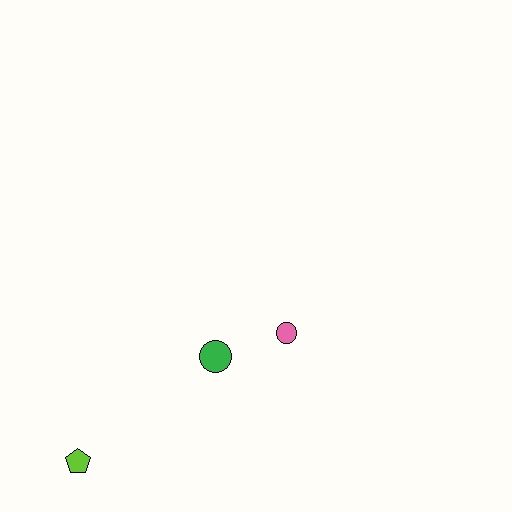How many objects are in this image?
There are 3 objects.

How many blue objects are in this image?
There are no blue objects.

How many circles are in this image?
There are 2 circles.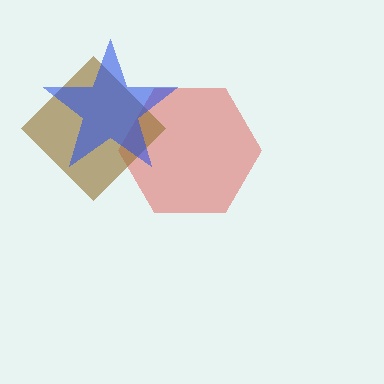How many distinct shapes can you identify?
There are 3 distinct shapes: a red hexagon, a brown diamond, a blue star.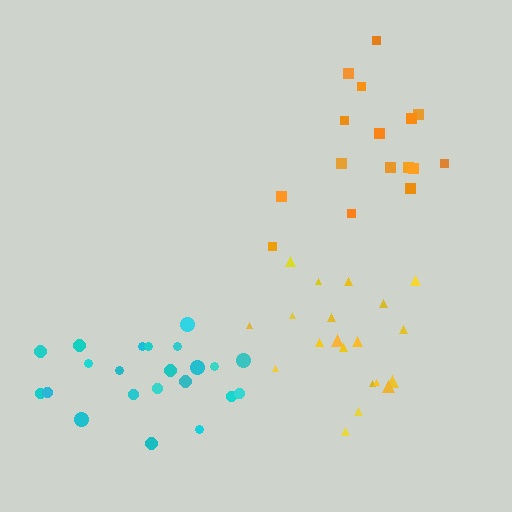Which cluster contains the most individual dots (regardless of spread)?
Cyan (22).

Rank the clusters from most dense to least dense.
yellow, orange, cyan.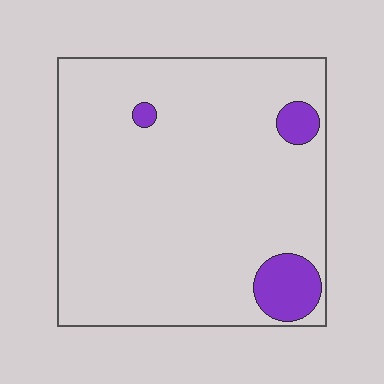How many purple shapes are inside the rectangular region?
3.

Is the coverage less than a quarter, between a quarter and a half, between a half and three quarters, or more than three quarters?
Less than a quarter.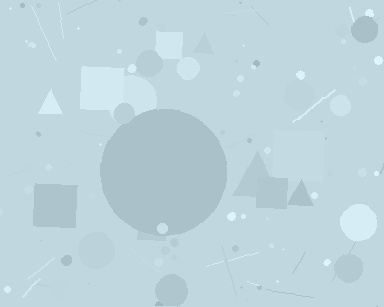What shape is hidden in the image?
A circle is hidden in the image.